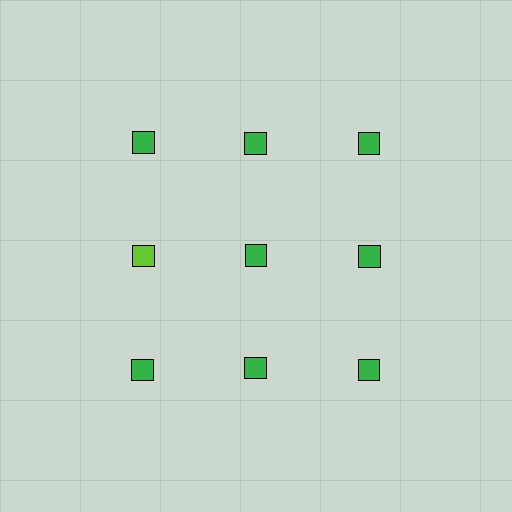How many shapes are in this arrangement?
There are 9 shapes arranged in a grid pattern.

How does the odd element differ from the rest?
It has a different color: lime instead of green.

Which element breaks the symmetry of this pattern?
The lime square in the second row, leftmost column breaks the symmetry. All other shapes are green squares.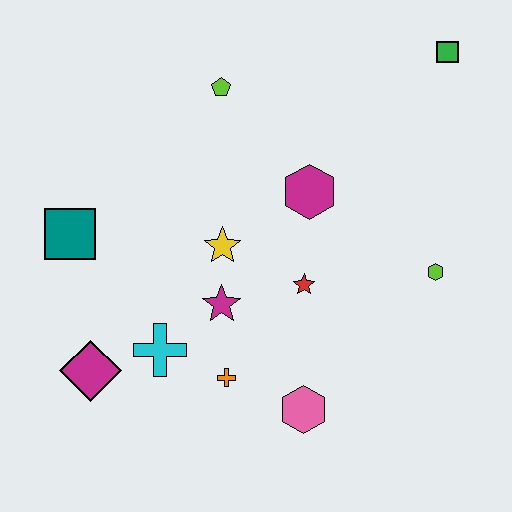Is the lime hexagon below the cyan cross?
No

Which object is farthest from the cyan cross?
The green square is farthest from the cyan cross.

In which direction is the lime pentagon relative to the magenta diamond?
The lime pentagon is above the magenta diamond.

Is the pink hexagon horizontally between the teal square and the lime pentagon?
No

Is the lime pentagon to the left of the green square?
Yes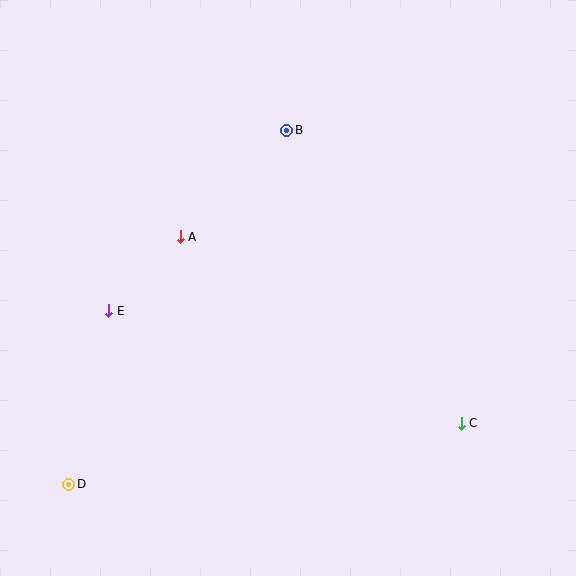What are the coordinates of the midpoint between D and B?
The midpoint between D and B is at (178, 307).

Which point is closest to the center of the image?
Point A at (180, 237) is closest to the center.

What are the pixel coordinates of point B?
Point B is at (287, 130).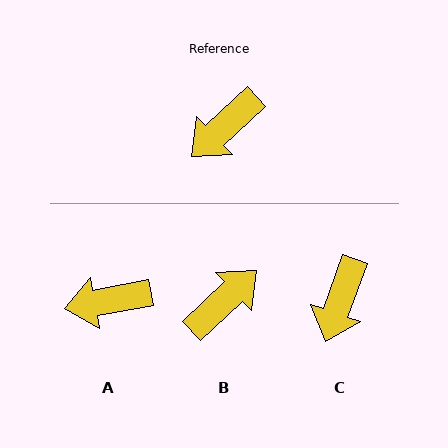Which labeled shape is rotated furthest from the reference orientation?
B, about 180 degrees away.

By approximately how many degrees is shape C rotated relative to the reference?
Approximately 27 degrees counter-clockwise.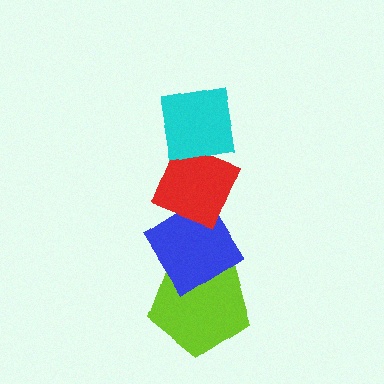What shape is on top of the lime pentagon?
The blue diamond is on top of the lime pentagon.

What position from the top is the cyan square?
The cyan square is 1st from the top.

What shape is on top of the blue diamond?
The red diamond is on top of the blue diamond.